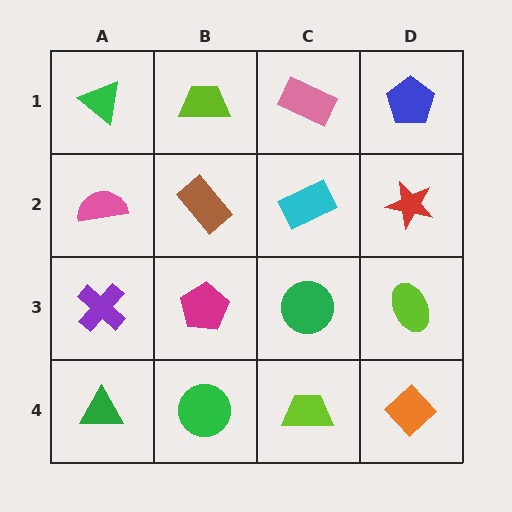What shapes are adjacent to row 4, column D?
A lime ellipse (row 3, column D), a lime trapezoid (row 4, column C).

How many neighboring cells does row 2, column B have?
4.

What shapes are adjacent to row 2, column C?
A pink rectangle (row 1, column C), a green circle (row 3, column C), a brown rectangle (row 2, column B), a red star (row 2, column D).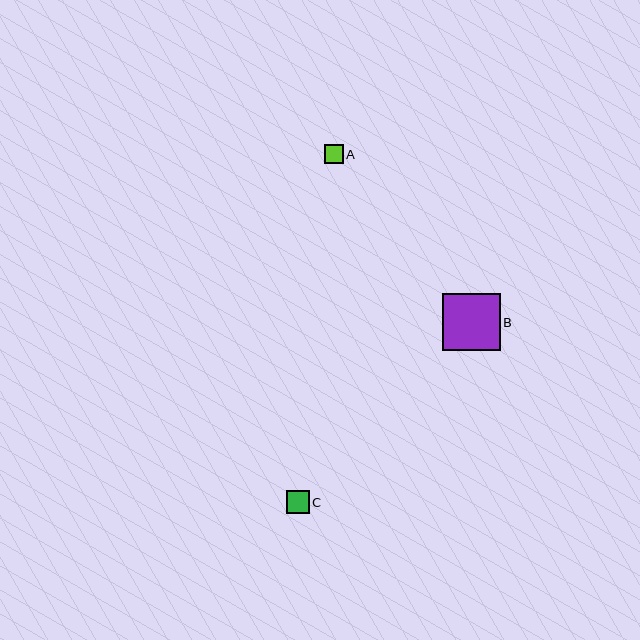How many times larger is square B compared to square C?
Square B is approximately 2.5 times the size of square C.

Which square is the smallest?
Square A is the smallest with a size of approximately 19 pixels.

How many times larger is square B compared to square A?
Square B is approximately 3.0 times the size of square A.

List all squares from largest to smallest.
From largest to smallest: B, C, A.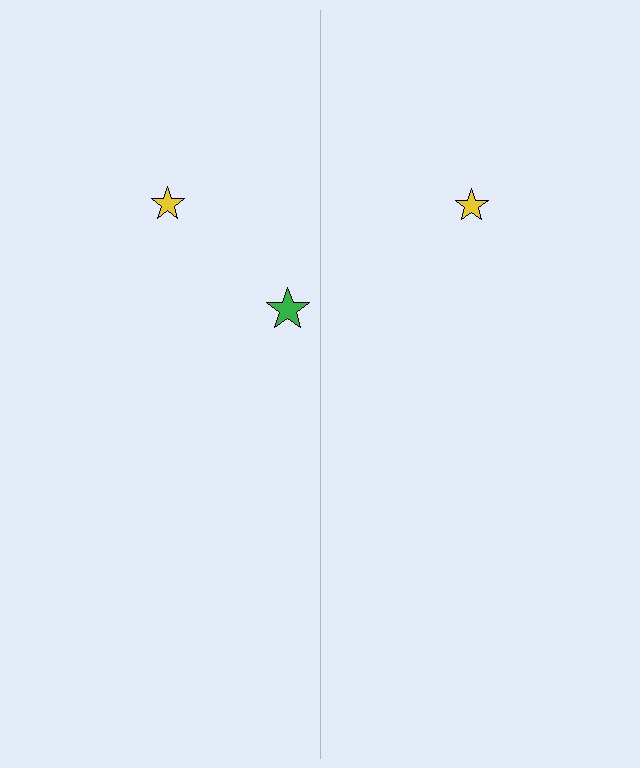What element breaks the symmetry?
A green star is missing from the right side.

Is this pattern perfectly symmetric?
No, the pattern is not perfectly symmetric. A green star is missing from the right side.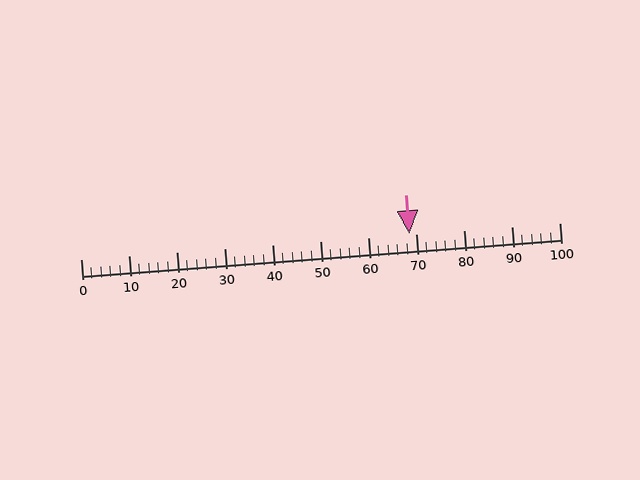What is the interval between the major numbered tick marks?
The major tick marks are spaced 10 units apart.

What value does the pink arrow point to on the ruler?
The pink arrow points to approximately 69.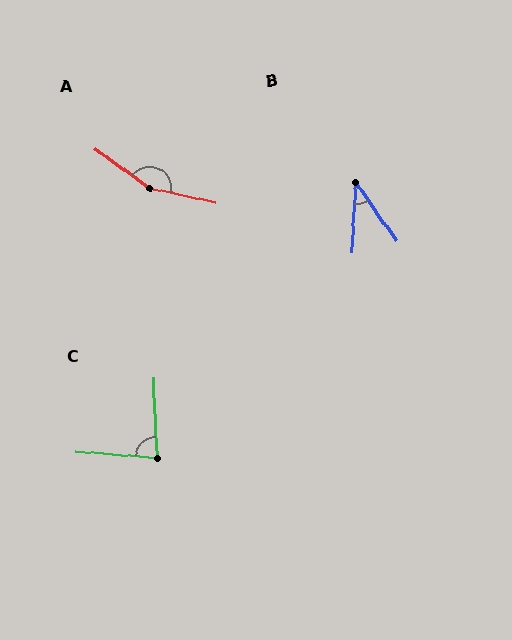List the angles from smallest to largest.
B (38°), C (83°), A (157°).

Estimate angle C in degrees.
Approximately 83 degrees.